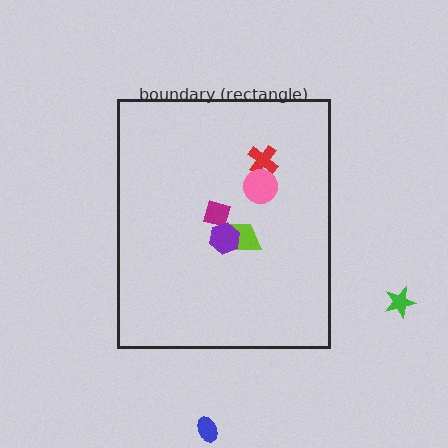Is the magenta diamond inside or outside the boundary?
Inside.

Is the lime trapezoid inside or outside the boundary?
Inside.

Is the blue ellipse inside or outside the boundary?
Outside.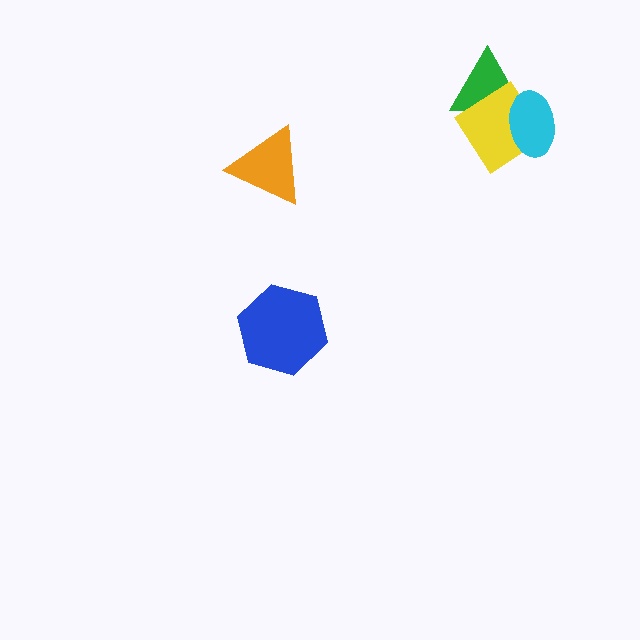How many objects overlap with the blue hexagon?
0 objects overlap with the blue hexagon.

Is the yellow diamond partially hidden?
Yes, it is partially covered by another shape.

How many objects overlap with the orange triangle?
0 objects overlap with the orange triangle.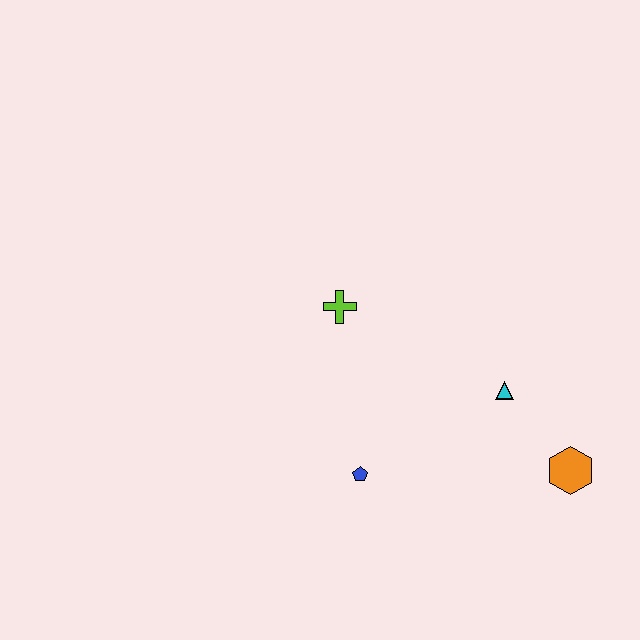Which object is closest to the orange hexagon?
The cyan triangle is closest to the orange hexagon.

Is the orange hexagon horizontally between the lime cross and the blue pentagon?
No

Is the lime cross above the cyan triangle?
Yes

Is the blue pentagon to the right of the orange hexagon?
No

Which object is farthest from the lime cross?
The orange hexagon is farthest from the lime cross.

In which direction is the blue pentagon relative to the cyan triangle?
The blue pentagon is to the left of the cyan triangle.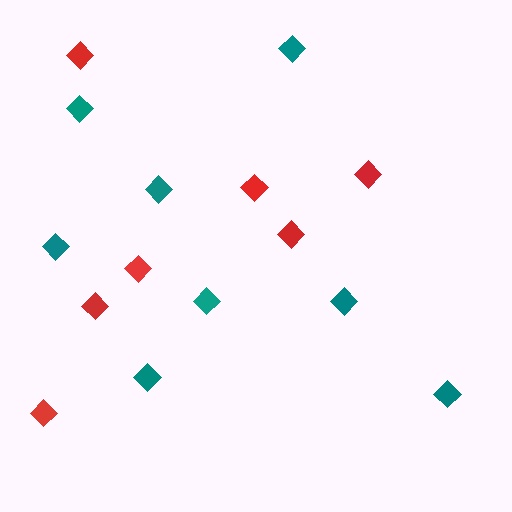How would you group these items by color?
There are 2 groups: one group of teal diamonds (8) and one group of red diamonds (7).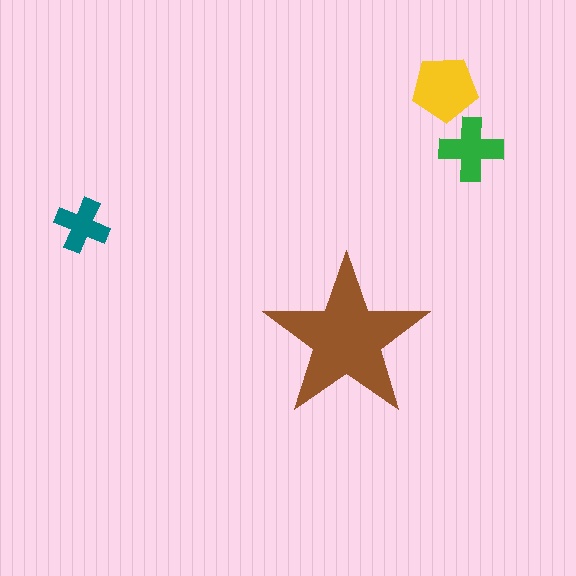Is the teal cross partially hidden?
No, the teal cross is fully visible.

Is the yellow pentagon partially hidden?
No, the yellow pentagon is fully visible.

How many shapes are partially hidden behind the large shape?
0 shapes are partially hidden.